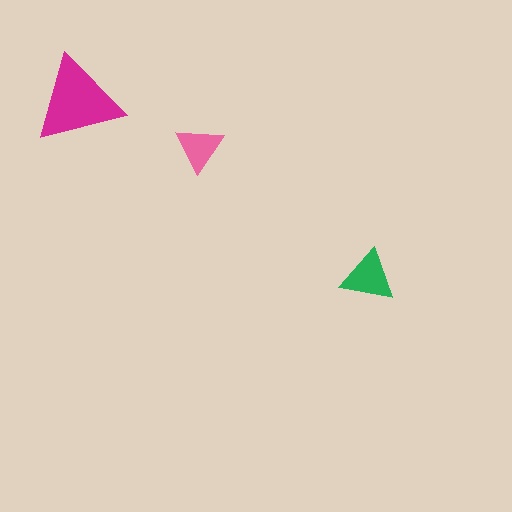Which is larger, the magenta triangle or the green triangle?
The magenta one.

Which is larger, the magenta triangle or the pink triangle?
The magenta one.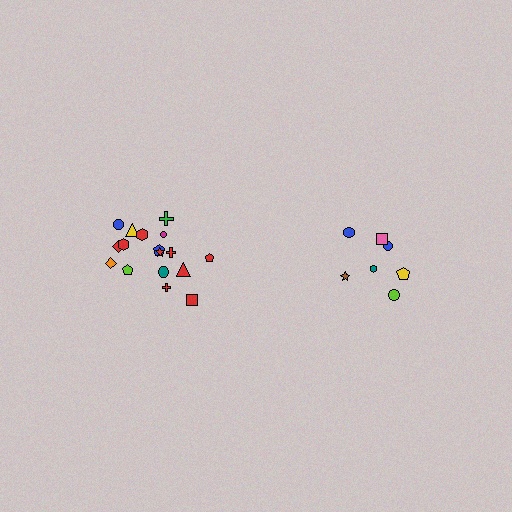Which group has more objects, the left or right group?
The left group.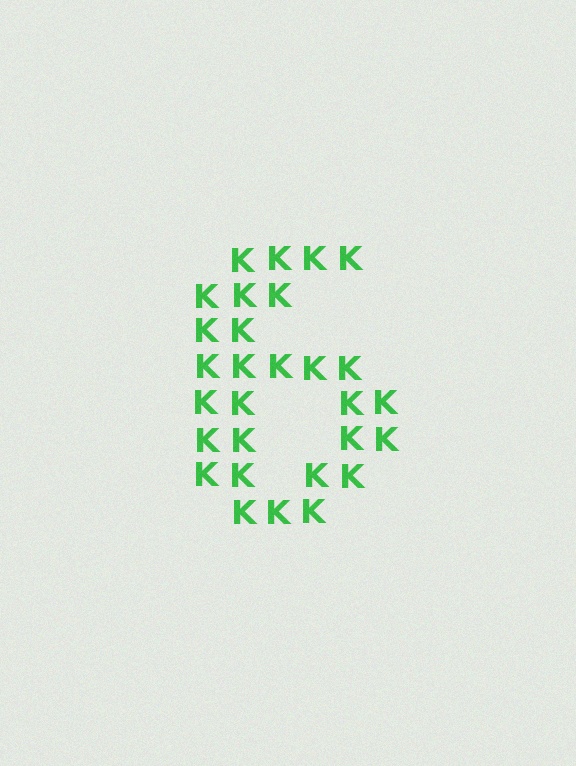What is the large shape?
The large shape is the digit 6.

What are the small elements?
The small elements are letter K's.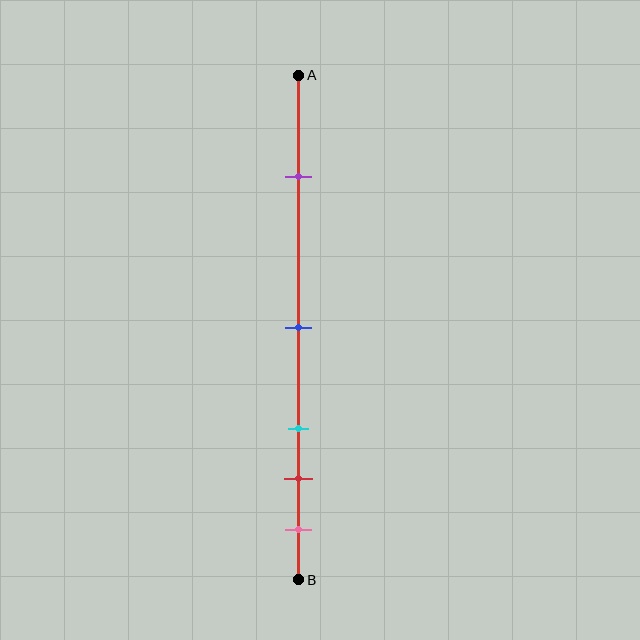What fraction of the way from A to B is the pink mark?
The pink mark is approximately 90% (0.9) of the way from A to B.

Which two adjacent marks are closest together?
The red and pink marks are the closest adjacent pair.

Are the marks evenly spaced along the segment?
No, the marks are not evenly spaced.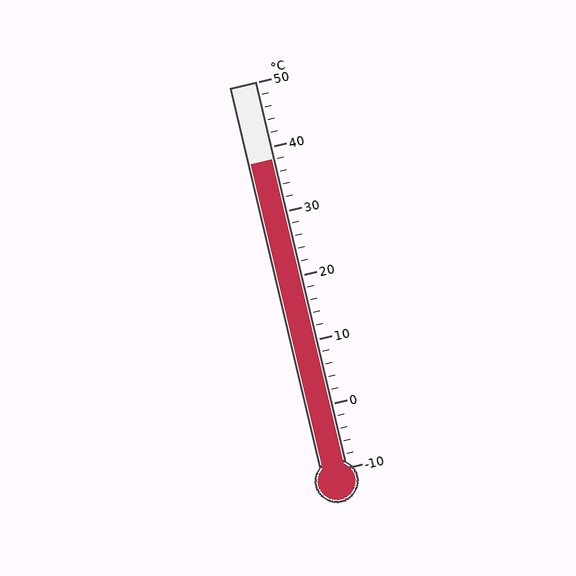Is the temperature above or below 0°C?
The temperature is above 0°C.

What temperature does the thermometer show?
The thermometer shows approximately 38°C.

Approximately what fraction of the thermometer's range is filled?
The thermometer is filled to approximately 80% of its range.